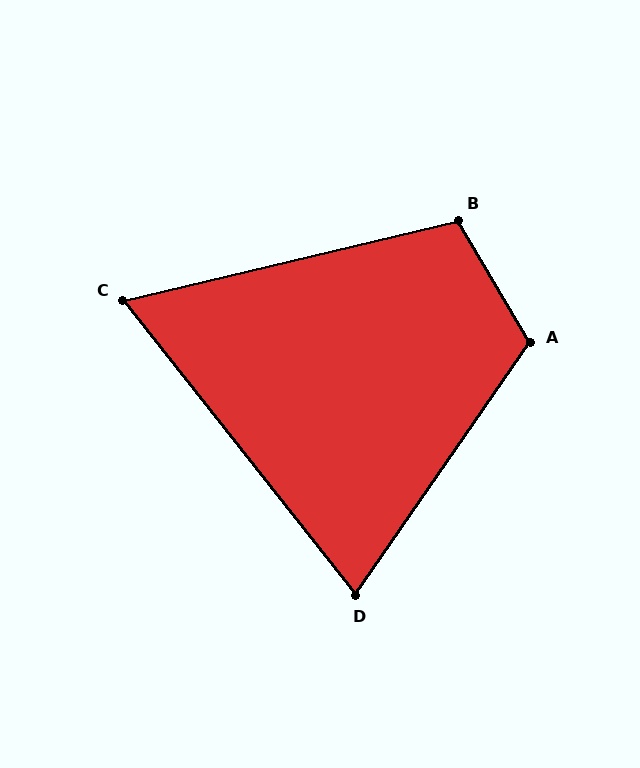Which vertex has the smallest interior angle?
C, at approximately 65 degrees.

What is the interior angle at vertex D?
Approximately 73 degrees (acute).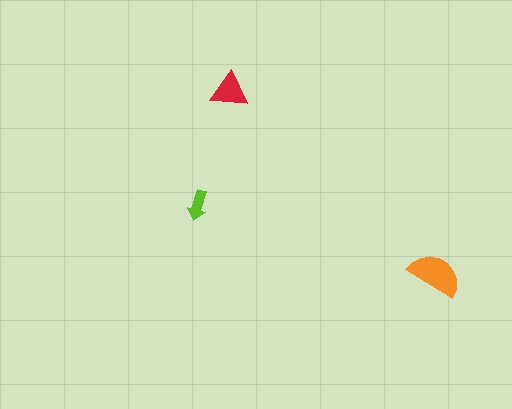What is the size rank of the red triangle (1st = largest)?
2nd.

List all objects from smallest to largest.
The lime arrow, the red triangle, the orange semicircle.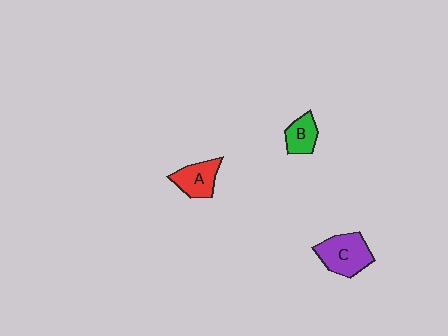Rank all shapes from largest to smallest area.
From largest to smallest: C (purple), A (red), B (green).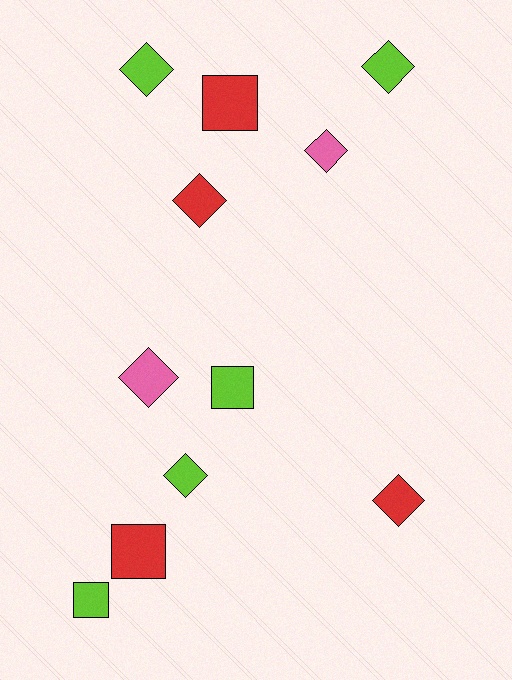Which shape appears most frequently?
Diamond, with 7 objects.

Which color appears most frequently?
Lime, with 5 objects.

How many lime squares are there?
There are 2 lime squares.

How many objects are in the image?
There are 11 objects.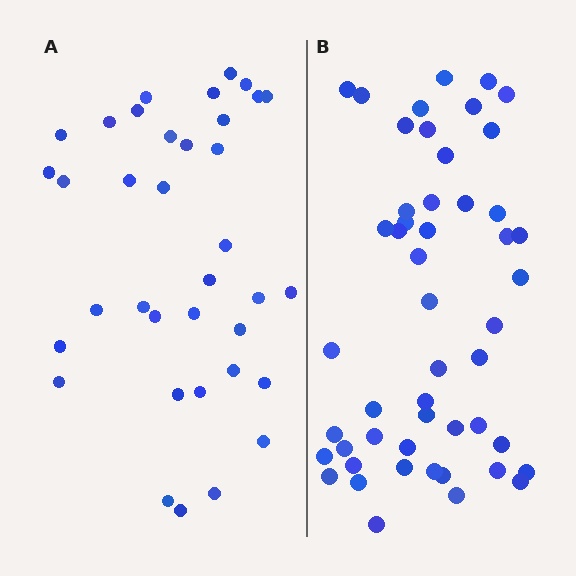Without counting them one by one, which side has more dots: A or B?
Region B (the right region) has more dots.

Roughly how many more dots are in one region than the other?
Region B has approximately 15 more dots than region A.